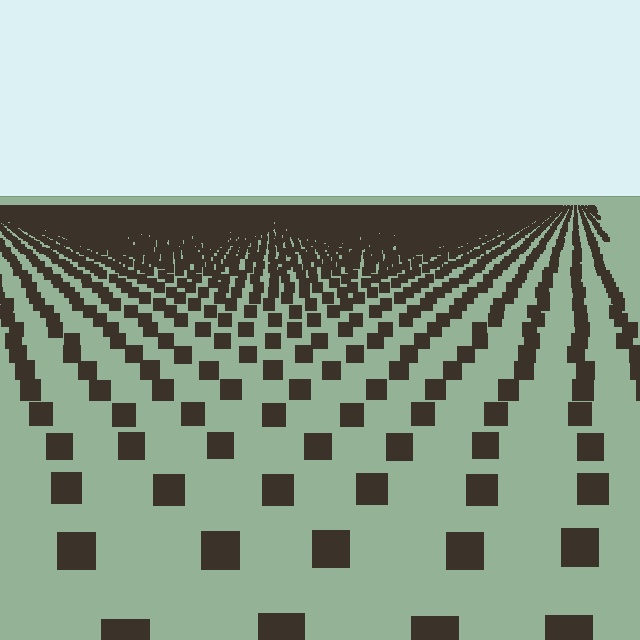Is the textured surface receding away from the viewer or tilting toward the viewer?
The surface is receding away from the viewer. Texture elements get smaller and denser toward the top.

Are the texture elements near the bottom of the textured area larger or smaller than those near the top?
Larger. Near the bottom, elements are closer to the viewer and appear at a bigger on-screen size.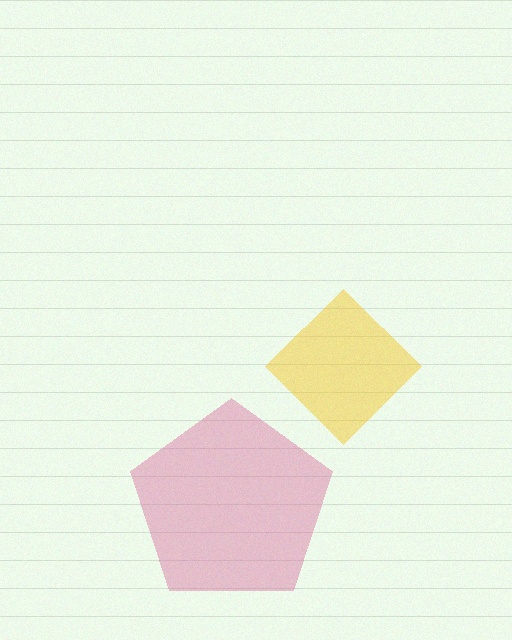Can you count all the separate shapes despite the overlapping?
Yes, there are 2 separate shapes.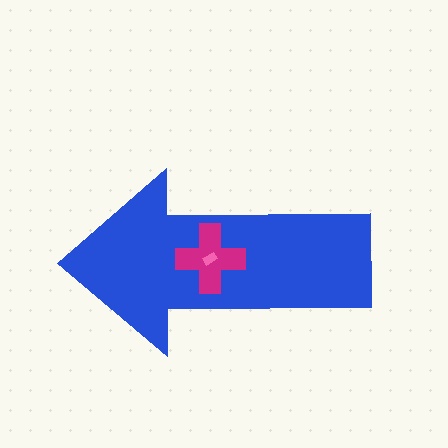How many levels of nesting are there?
3.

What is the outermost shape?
The blue arrow.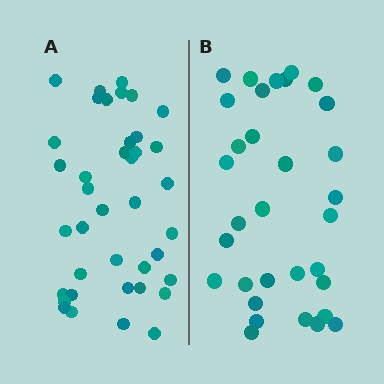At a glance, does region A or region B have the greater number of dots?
Region A (the left region) has more dots.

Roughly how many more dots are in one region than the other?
Region A has roughly 8 or so more dots than region B.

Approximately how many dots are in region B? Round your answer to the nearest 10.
About 30 dots. (The exact count is 32, which rounds to 30.)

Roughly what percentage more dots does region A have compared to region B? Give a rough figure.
About 20% more.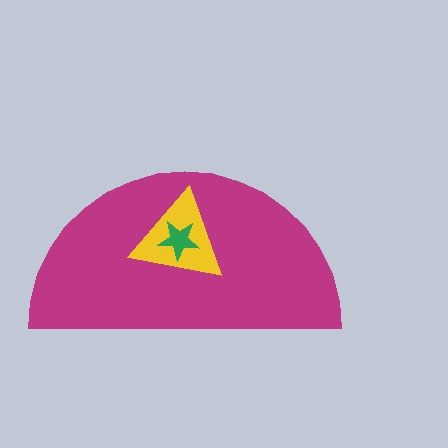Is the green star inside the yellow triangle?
Yes.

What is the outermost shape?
The magenta semicircle.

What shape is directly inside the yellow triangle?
The green star.